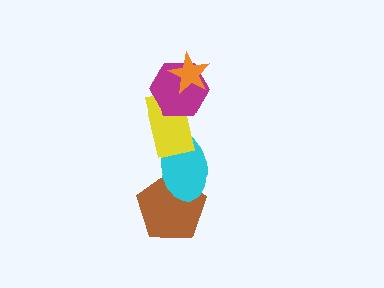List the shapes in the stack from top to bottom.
From top to bottom: the orange star, the magenta hexagon, the yellow rectangle, the cyan ellipse, the brown pentagon.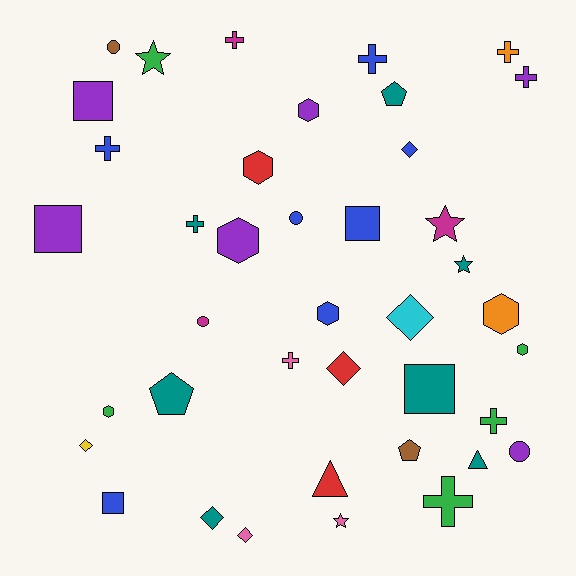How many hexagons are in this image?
There are 7 hexagons.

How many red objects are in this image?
There are 3 red objects.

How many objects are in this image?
There are 40 objects.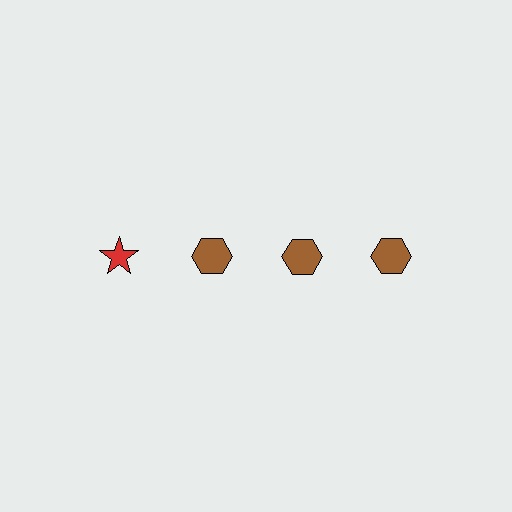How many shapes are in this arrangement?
There are 4 shapes arranged in a grid pattern.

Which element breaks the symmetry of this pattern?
The red star in the top row, leftmost column breaks the symmetry. All other shapes are brown hexagons.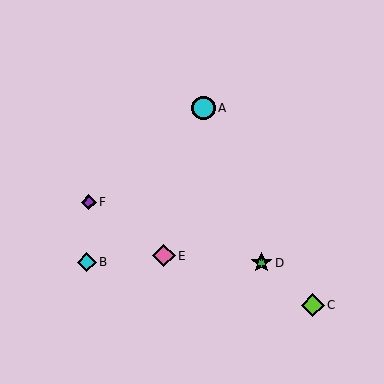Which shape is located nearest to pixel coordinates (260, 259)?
The green star (labeled D) at (261, 263) is nearest to that location.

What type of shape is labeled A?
Shape A is a cyan circle.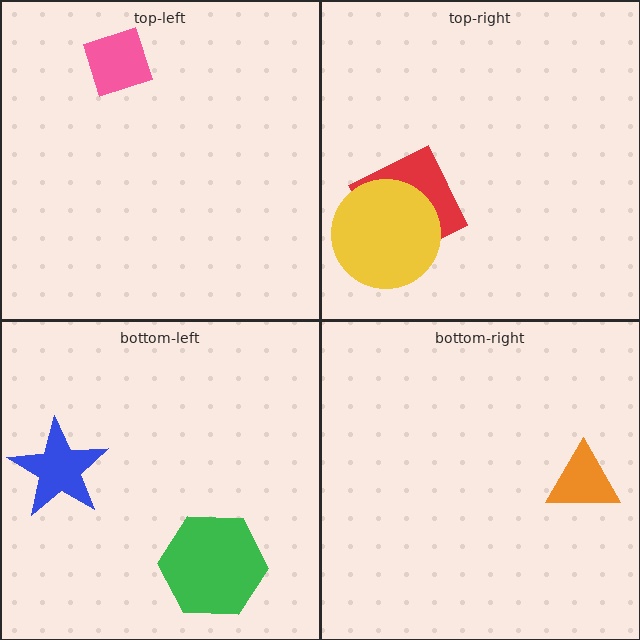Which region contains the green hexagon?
The bottom-left region.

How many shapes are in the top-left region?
1.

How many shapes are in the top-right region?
2.